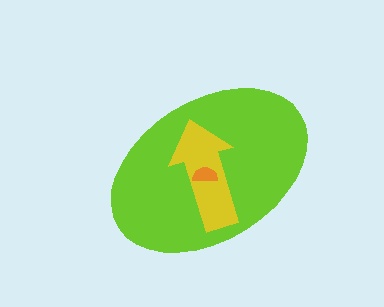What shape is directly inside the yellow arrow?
The orange semicircle.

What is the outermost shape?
The lime ellipse.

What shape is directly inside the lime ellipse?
The yellow arrow.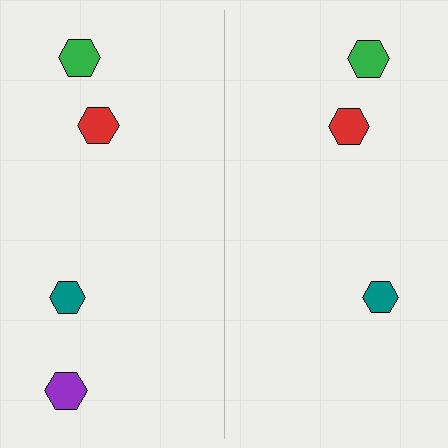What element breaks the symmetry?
A purple hexagon is missing from the right side.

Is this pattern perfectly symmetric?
No, the pattern is not perfectly symmetric. A purple hexagon is missing from the right side.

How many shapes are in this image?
There are 7 shapes in this image.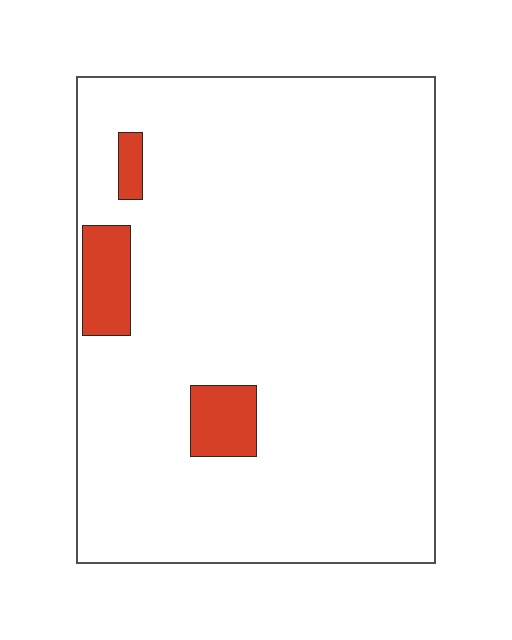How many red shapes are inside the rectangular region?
3.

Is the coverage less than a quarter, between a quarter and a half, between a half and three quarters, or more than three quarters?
Less than a quarter.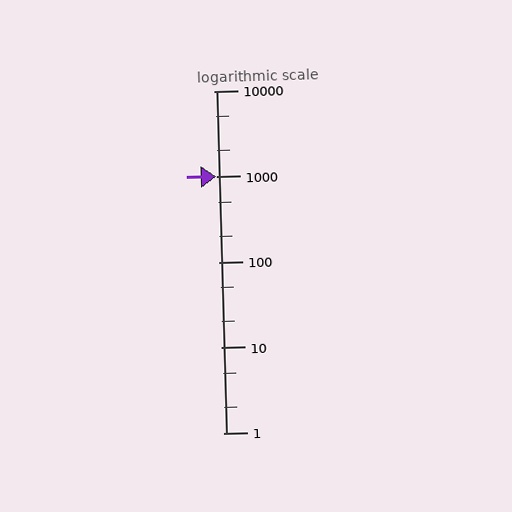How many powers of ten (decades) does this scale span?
The scale spans 4 decades, from 1 to 10000.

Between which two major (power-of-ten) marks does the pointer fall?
The pointer is between 1000 and 10000.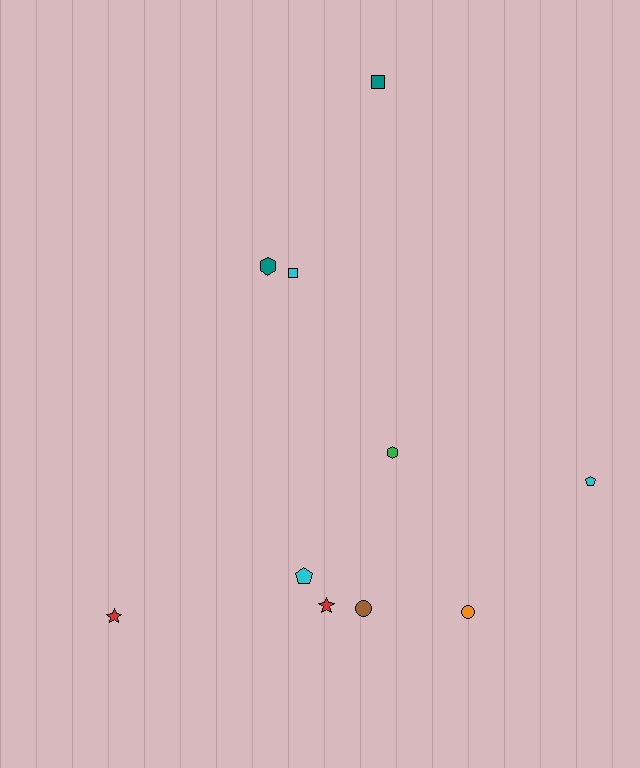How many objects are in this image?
There are 10 objects.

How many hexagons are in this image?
There are 2 hexagons.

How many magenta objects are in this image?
There are no magenta objects.